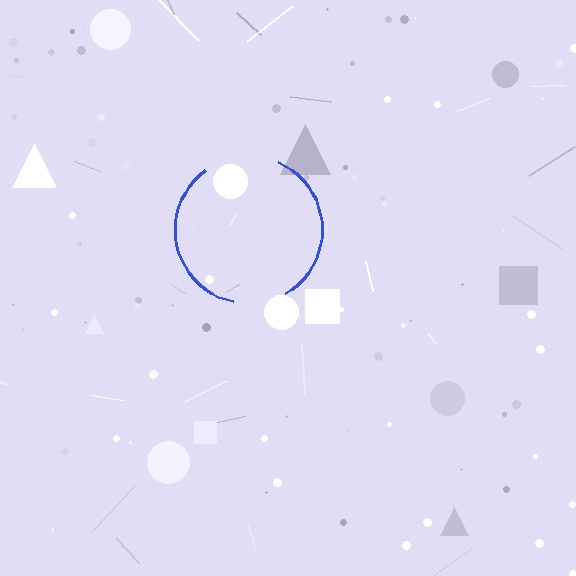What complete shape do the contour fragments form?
The contour fragments form a circle.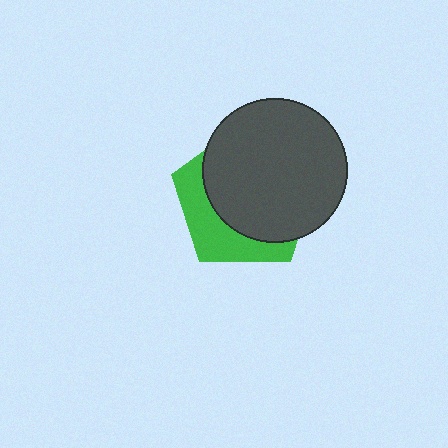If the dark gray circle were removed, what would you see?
You would see the complete green pentagon.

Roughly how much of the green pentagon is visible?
A small part of it is visible (roughly 33%).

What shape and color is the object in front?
The object in front is a dark gray circle.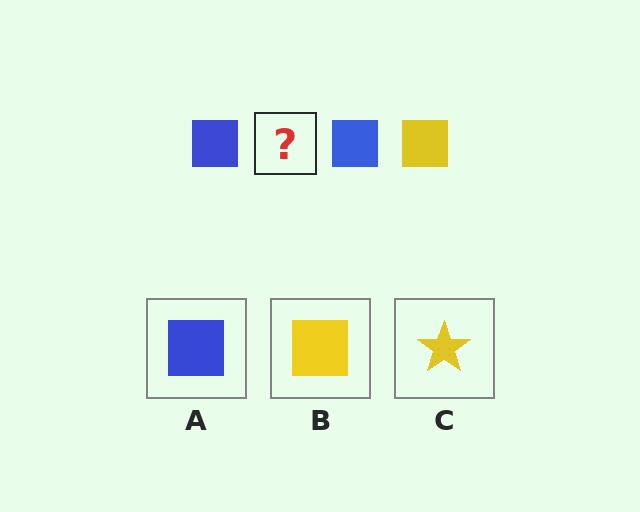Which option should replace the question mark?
Option B.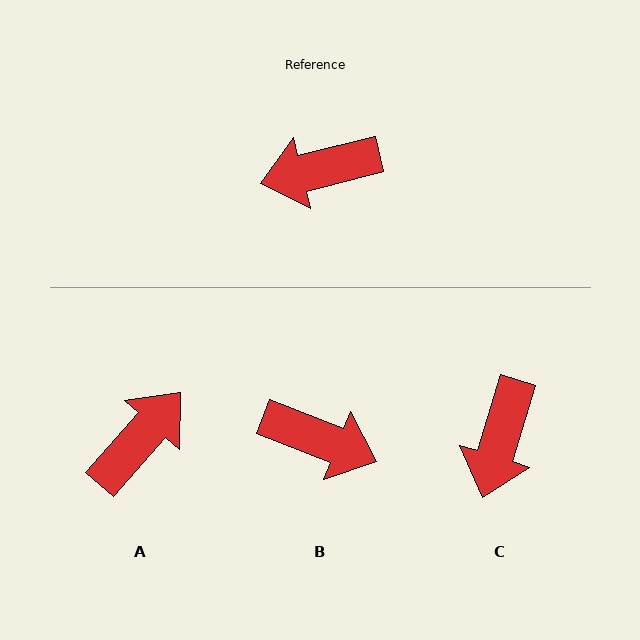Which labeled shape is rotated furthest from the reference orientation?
A, about 145 degrees away.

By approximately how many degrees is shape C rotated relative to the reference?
Approximately 59 degrees counter-clockwise.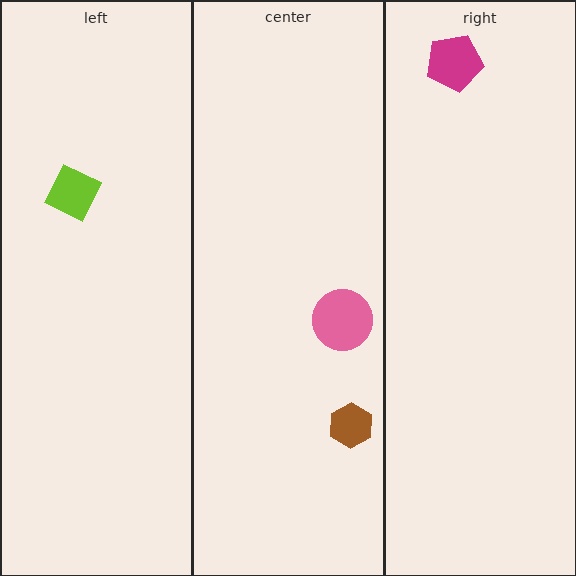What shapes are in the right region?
The magenta pentagon.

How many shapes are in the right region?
1.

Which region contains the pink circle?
The center region.